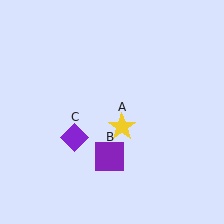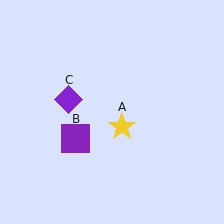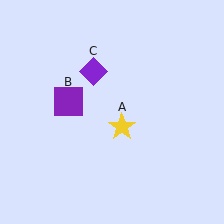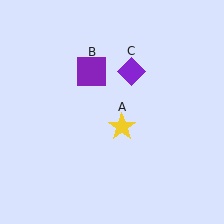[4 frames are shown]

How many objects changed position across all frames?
2 objects changed position: purple square (object B), purple diamond (object C).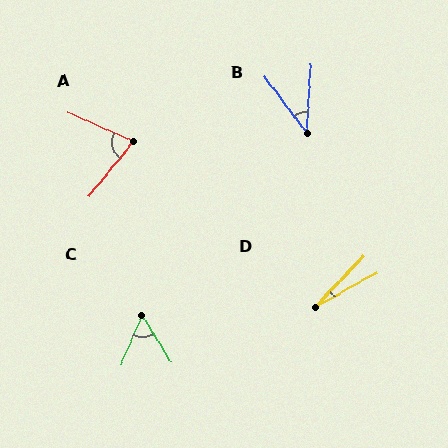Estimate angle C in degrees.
Approximately 55 degrees.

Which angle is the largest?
A, at approximately 75 degrees.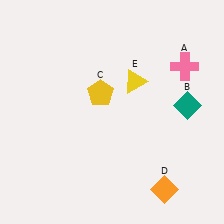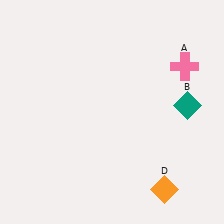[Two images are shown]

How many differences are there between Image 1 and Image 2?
There are 2 differences between the two images.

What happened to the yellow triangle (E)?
The yellow triangle (E) was removed in Image 2. It was in the top-right area of Image 1.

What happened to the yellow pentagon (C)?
The yellow pentagon (C) was removed in Image 2. It was in the top-left area of Image 1.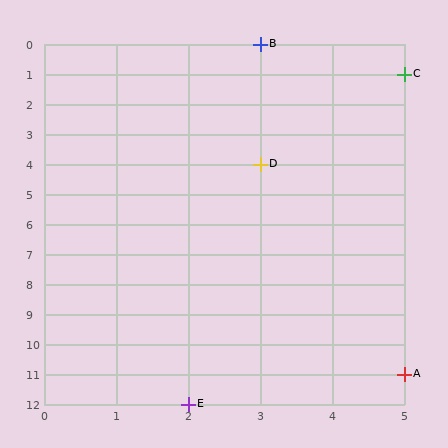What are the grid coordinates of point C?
Point C is at grid coordinates (5, 1).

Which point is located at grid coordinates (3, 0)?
Point B is at (3, 0).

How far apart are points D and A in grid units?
Points D and A are 2 columns and 7 rows apart (about 7.3 grid units diagonally).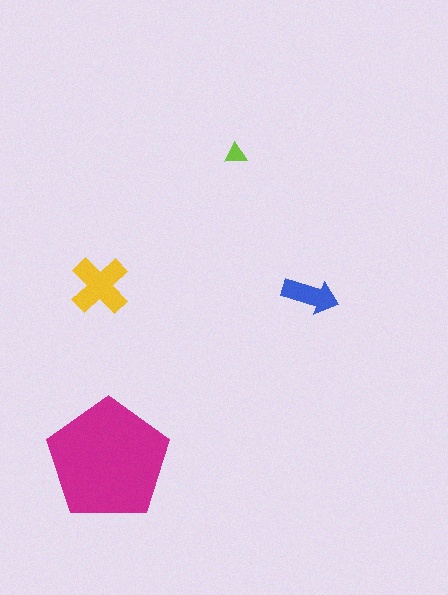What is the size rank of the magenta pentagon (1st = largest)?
1st.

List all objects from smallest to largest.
The lime triangle, the blue arrow, the yellow cross, the magenta pentagon.